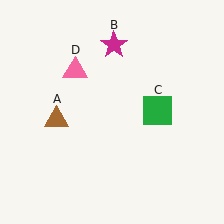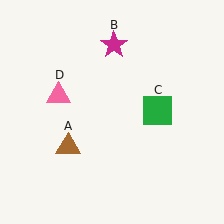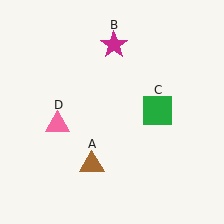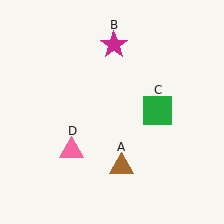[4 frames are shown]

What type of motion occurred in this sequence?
The brown triangle (object A), pink triangle (object D) rotated counterclockwise around the center of the scene.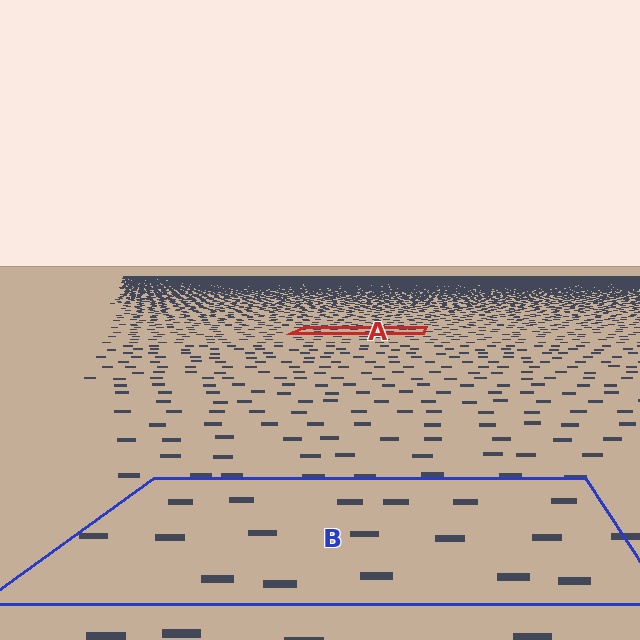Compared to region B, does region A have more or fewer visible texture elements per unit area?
Region A has more texture elements per unit area — they are packed more densely because it is farther away.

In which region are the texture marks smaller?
The texture marks are smaller in region A, because it is farther away.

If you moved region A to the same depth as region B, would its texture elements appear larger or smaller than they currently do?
They would appear larger. At a closer depth, the same texture elements are projected at a bigger on-screen size.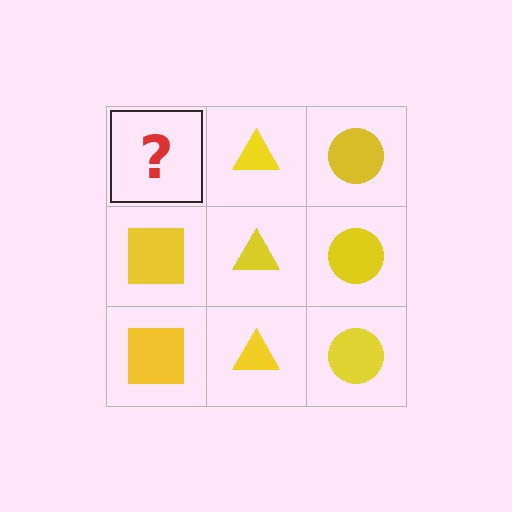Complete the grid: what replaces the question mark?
The question mark should be replaced with a yellow square.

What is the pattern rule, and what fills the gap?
The rule is that each column has a consistent shape. The gap should be filled with a yellow square.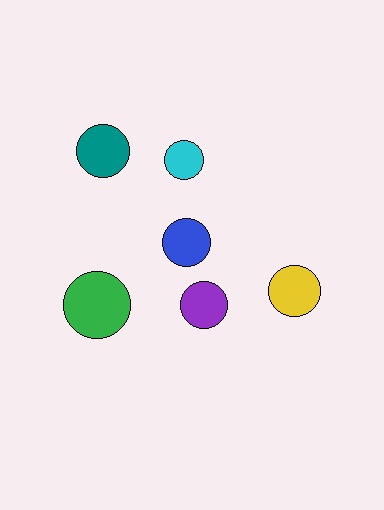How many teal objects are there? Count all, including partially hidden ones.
There is 1 teal object.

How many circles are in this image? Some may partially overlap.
There are 6 circles.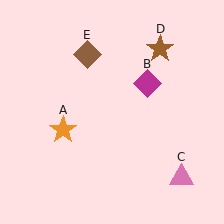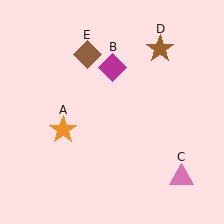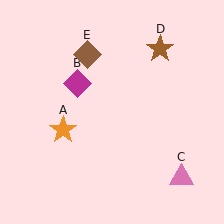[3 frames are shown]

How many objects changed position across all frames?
1 object changed position: magenta diamond (object B).